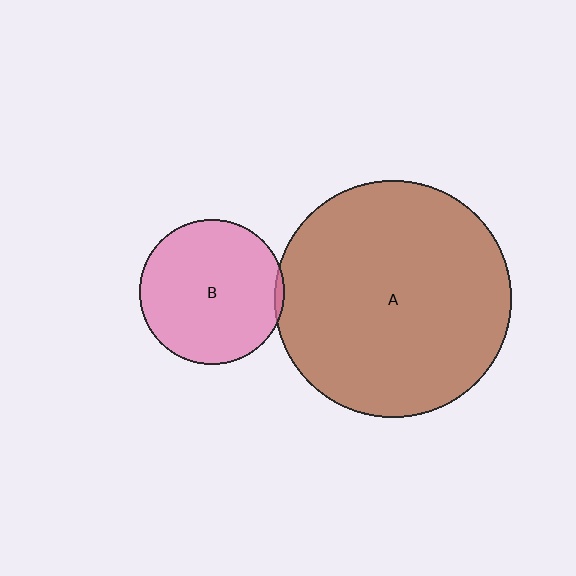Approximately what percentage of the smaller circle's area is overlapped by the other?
Approximately 5%.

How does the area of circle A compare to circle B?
Approximately 2.7 times.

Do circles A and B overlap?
Yes.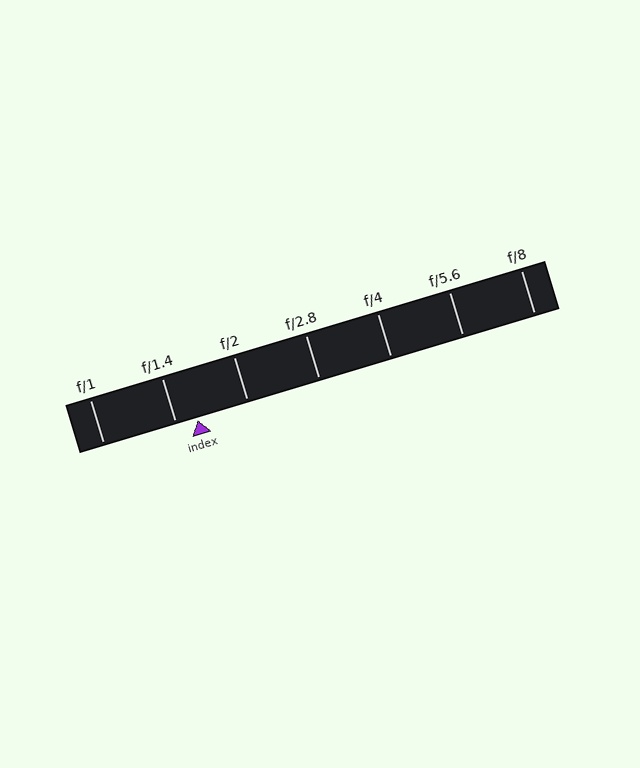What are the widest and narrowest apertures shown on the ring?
The widest aperture shown is f/1 and the narrowest is f/8.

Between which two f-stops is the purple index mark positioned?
The index mark is between f/1.4 and f/2.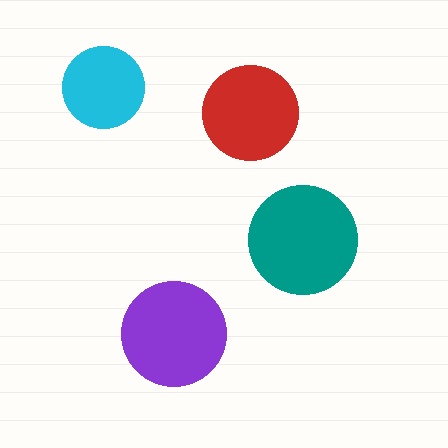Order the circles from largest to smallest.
the teal one, the purple one, the red one, the cyan one.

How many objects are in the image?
There are 4 objects in the image.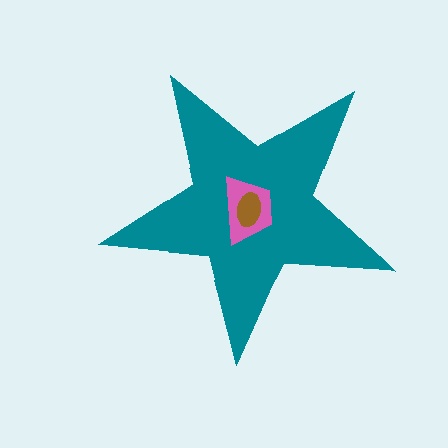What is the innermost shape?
The brown ellipse.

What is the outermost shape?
The teal star.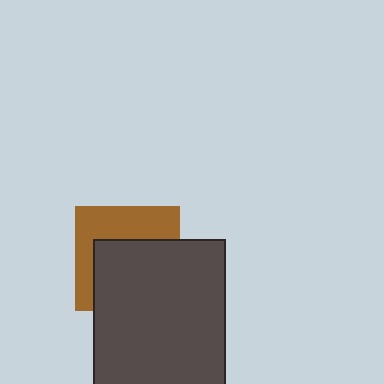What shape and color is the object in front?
The object in front is a dark gray rectangle.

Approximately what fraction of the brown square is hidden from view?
Roughly 56% of the brown square is hidden behind the dark gray rectangle.